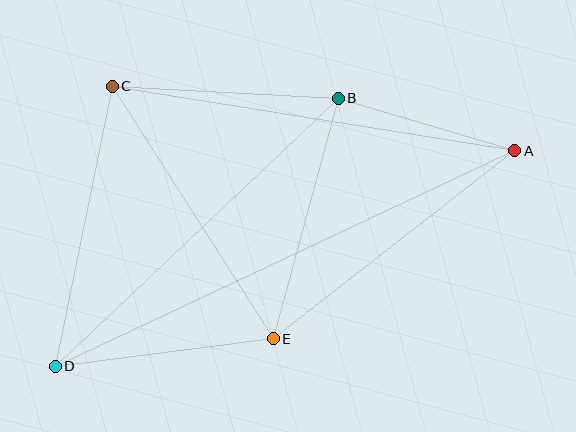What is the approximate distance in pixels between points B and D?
The distance between B and D is approximately 390 pixels.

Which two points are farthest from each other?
Points A and D are farthest from each other.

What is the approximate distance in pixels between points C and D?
The distance between C and D is approximately 286 pixels.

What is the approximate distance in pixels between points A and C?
The distance between A and C is approximately 408 pixels.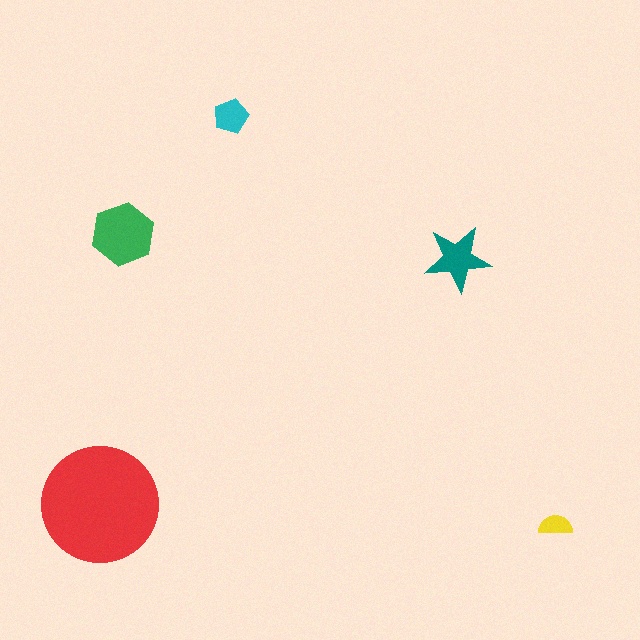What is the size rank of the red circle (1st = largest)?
1st.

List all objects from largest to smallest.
The red circle, the green hexagon, the teal star, the cyan pentagon, the yellow semicircle.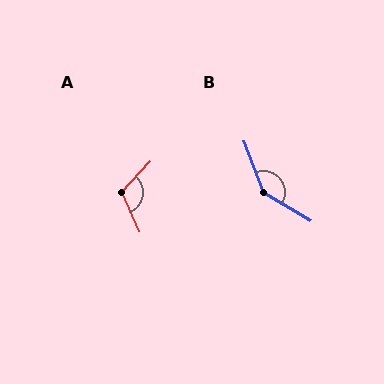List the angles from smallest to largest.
A (113°), B (141°).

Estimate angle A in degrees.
Approximately 113 degrees.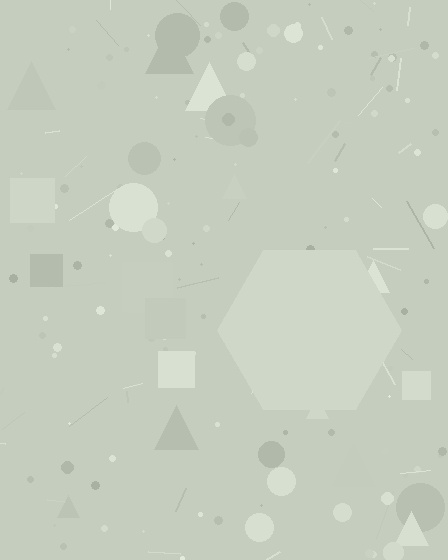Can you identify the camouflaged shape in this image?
The camouflaged shape is a hexagon.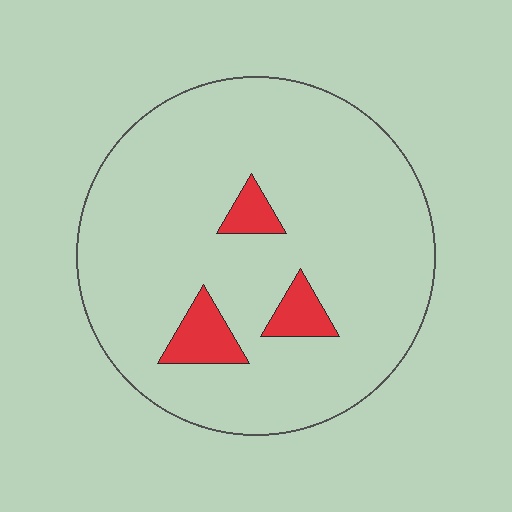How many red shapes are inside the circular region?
3.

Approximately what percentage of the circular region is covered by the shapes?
Approximately 10%.